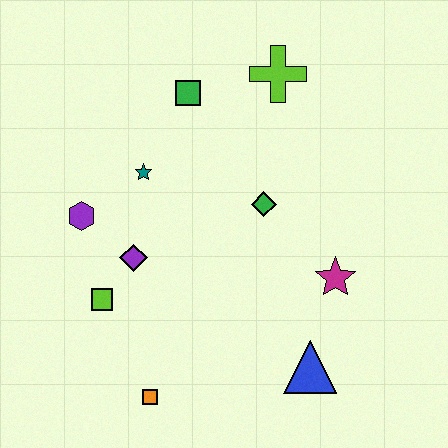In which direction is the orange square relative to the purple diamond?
The orange square is below the purple diamond.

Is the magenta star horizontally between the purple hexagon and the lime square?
No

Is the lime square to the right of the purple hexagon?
Yes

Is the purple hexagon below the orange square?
No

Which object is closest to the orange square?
The lime square is closest to the orange square.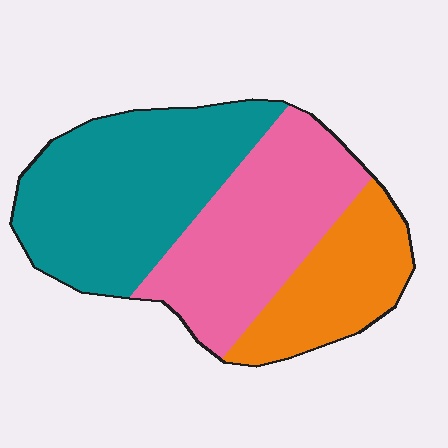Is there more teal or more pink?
Teal.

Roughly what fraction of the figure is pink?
Pink takes up about one third (1/3) of the figure.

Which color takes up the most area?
Teal, at roughly 40%.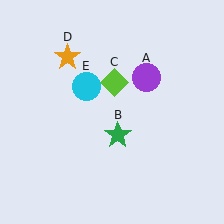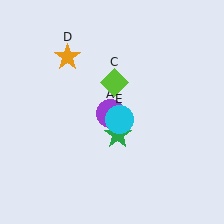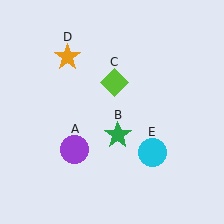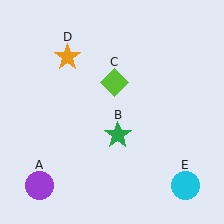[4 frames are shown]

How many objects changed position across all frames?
2 objects changed position: purple circle (object A), cyan circle (object E).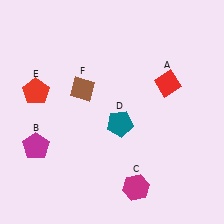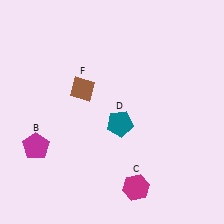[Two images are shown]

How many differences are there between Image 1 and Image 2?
There are 2 differences between the two images.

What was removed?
The red pentagon (E), the red diamond (A) were removed in Image 2.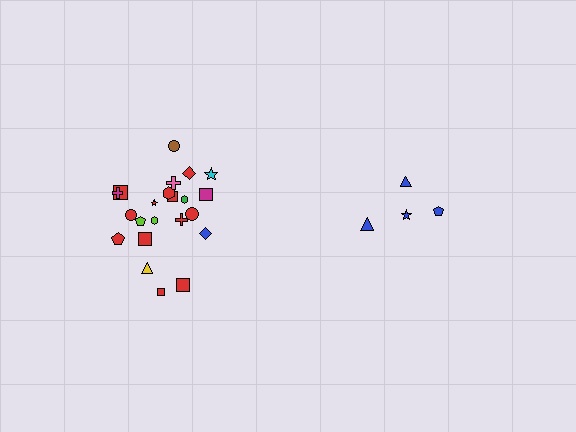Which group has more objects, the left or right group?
The left group.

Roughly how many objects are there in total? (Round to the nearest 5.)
Roughly 25 objects in total.